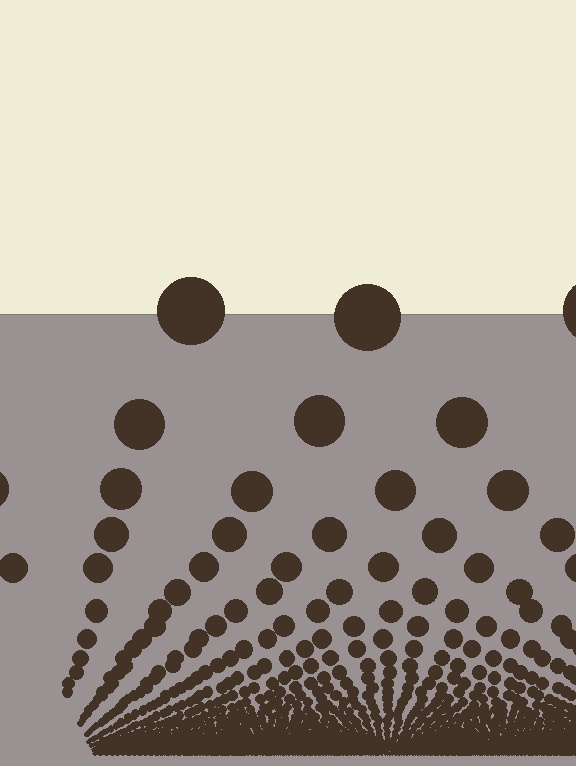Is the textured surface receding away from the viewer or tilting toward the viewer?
The surface appears to tilt toward the viewer. Texture elements get larger and sparser toward the top.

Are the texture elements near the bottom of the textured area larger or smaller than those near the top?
Smaller. The gradient is inverted — elements near the bottom are smaller and denser.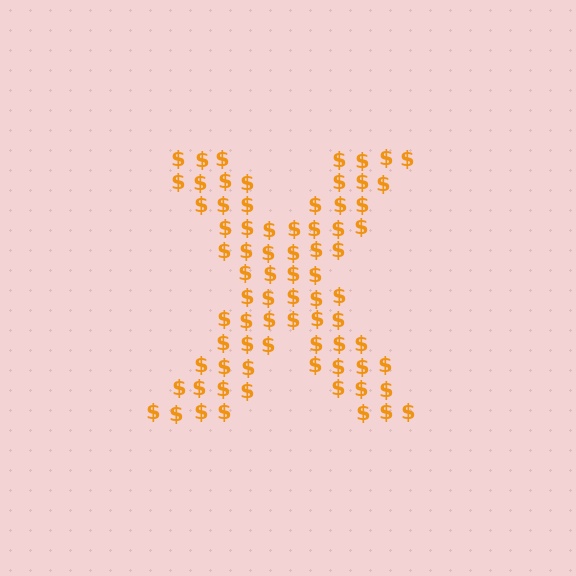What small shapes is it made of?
It is made of small dollar signs.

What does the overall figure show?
The overall figure shows the letter X.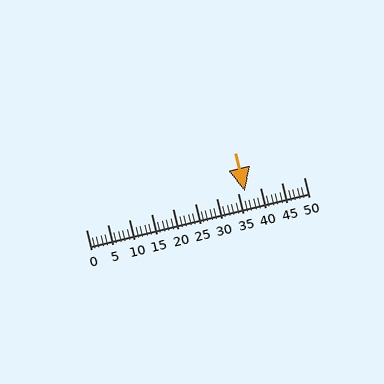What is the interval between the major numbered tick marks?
The major tick marks are spaced 5 units apart.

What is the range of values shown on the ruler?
The ruler shows values from 0 to 50.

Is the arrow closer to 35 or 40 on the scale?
The arrow is closer to 35.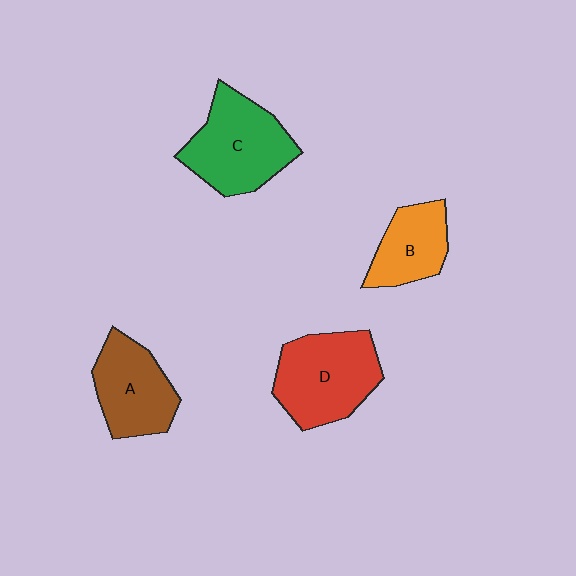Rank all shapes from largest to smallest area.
From largest to smallest: D (red), C (green), A (brown), B (orange).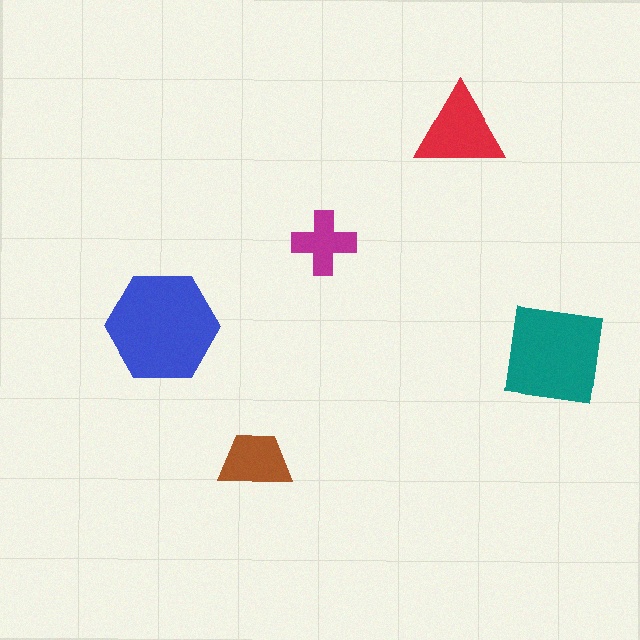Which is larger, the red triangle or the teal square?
The teal square.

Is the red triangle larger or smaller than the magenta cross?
Larger.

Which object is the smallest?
The magenta cross.